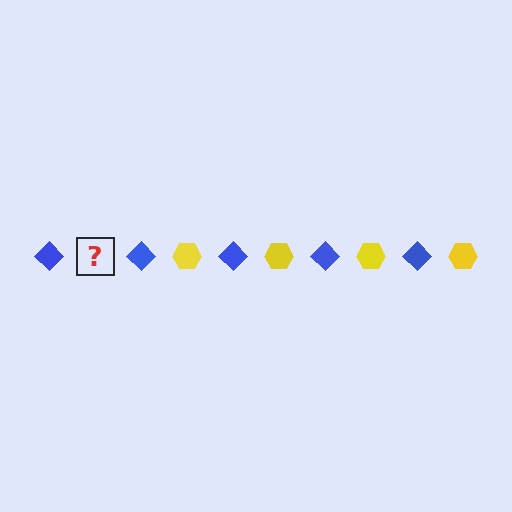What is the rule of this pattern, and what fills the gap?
The rule is that the pattern alternates between blue diamond and yellow hexagon. The gap should be filled with a yellow hexagon.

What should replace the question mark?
The question mark should be replaced with a yellow hexagon.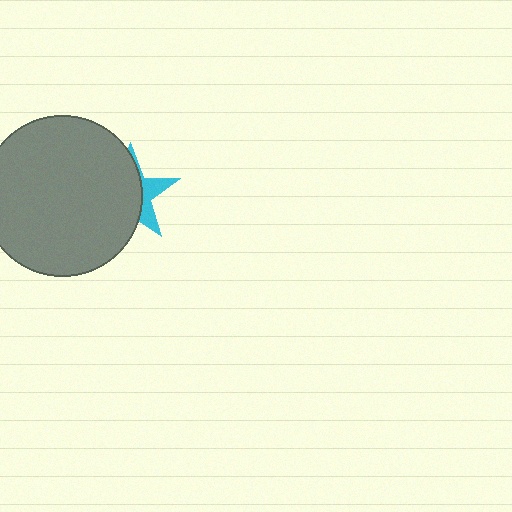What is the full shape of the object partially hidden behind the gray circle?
The partially hidden object is a cyan star.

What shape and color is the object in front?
The object in front is a gray circle.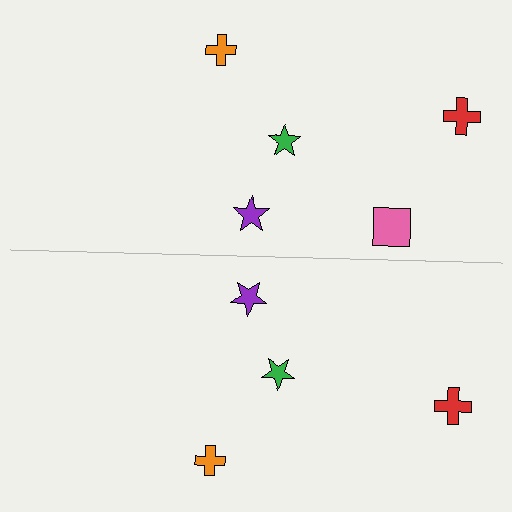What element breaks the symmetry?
A pink square is missing from the bottom side.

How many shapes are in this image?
There are 9 shapes in this image.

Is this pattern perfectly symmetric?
No, the pattern is not perfectly symmetric. A pink square is missing from the bottom side.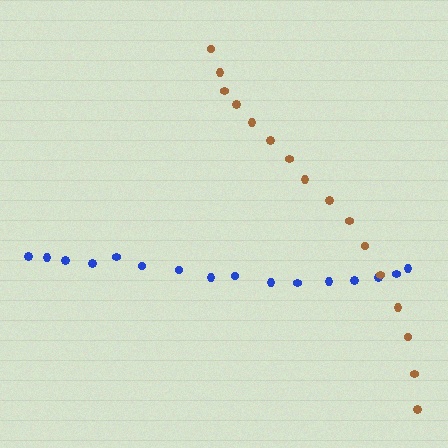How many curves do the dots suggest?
There are 2 distinct paths.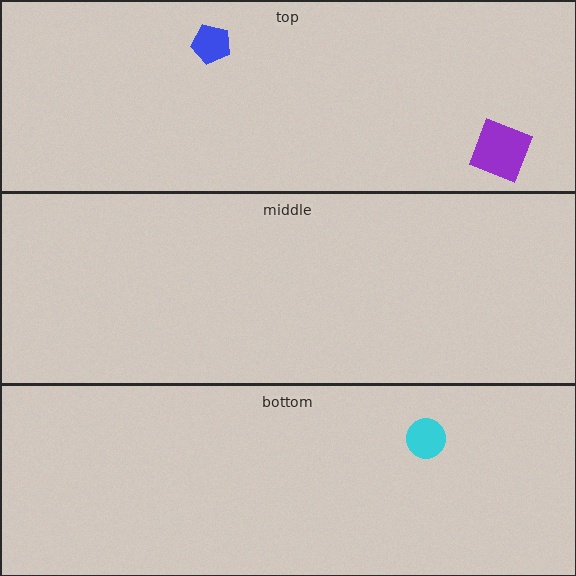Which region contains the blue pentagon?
The top region.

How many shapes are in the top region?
2.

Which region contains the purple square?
The top region.